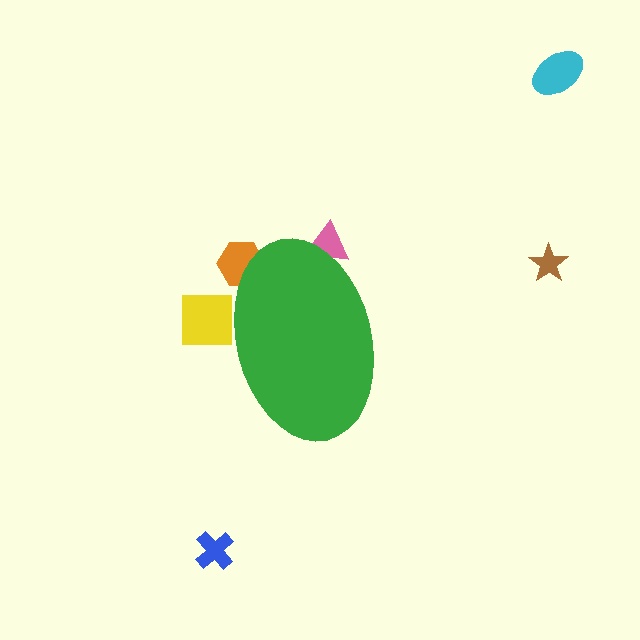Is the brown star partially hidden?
No, the brown star is fully visible.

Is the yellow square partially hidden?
Yes, the yellow square is partially hidden behind the green ellipse.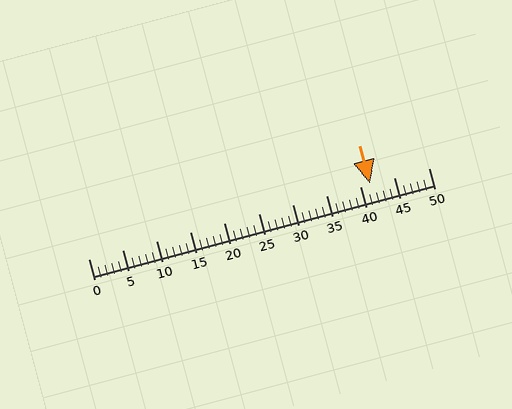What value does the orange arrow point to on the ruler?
The orange arrow points to approximately 41.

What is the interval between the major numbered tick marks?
The major tick marks are spaced 5 units apart.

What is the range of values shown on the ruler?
The ruler shows values from 0 to 50.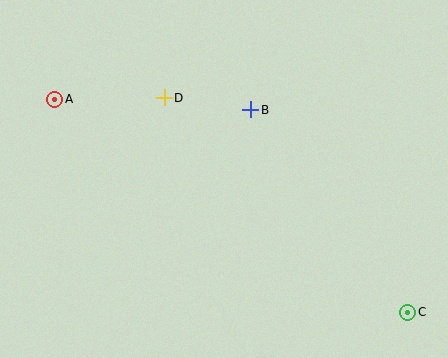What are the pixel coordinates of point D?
Point D is at (164, 98).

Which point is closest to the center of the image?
Point B at (251, 110) is closest to the center.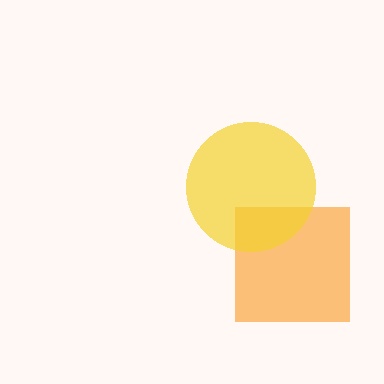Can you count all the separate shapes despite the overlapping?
Yes, there are 2 separate shapes.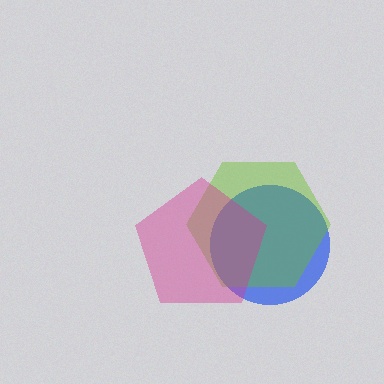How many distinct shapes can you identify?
There are 3 distinct shapes: a blue circle, a lime hexagon, a magenta pentagon.